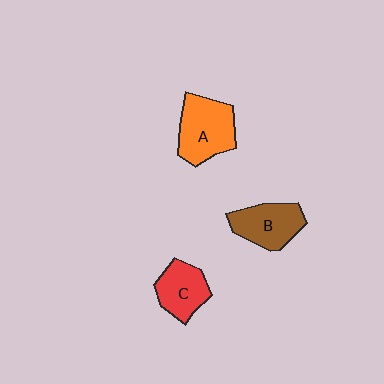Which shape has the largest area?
Shape A (orange).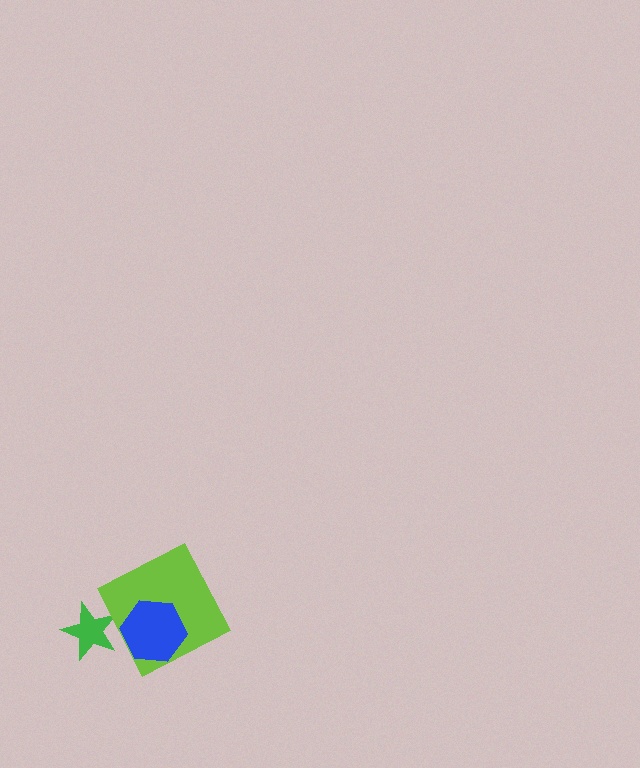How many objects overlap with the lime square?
1 object overlaps with the lime square.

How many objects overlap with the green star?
0 objects overlap with the green star.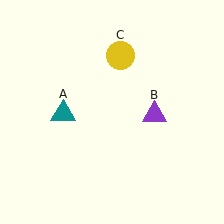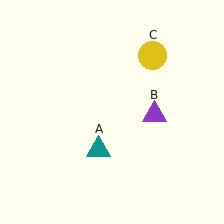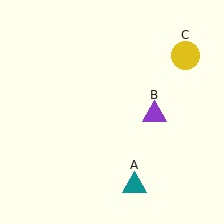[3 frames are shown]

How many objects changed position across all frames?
2 objects changed position: teal triangle (object A), yellow circle (object C).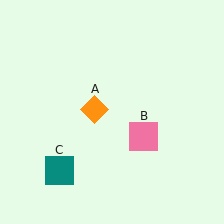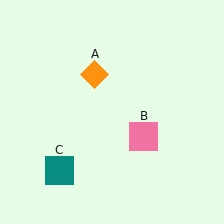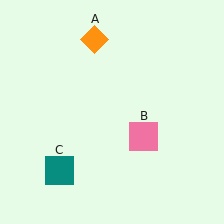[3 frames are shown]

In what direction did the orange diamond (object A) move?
The orange diamond (object A) moved up.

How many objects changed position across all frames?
1 object changed position: orange diamond (object A).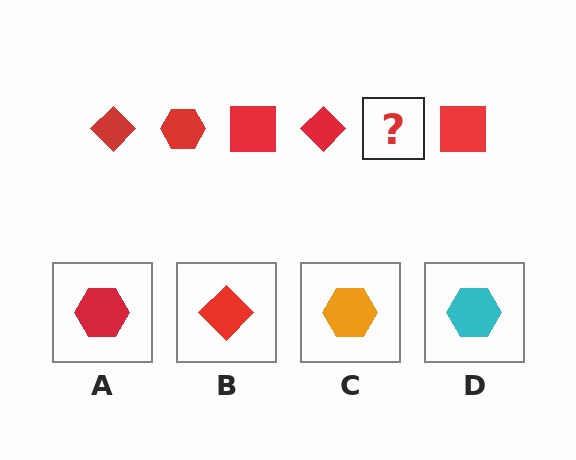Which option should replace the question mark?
Option A.